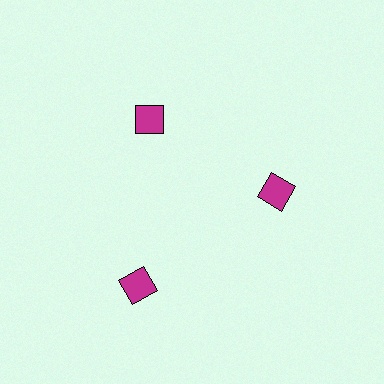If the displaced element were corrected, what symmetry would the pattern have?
It would have 3-fold rotational symmetry — the pattern would map onto itself every 120 degrees.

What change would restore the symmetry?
The symmetry would be restored by moving it inward, back onto the ring so that all 3 squares sit at equal angles and equal distance from the center.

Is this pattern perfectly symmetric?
No. The 3 magenta squares are arranged in a ring, but one element near the 7 o'clock position is pushed outward from the center, breaking the 3-fold rotational symmetry.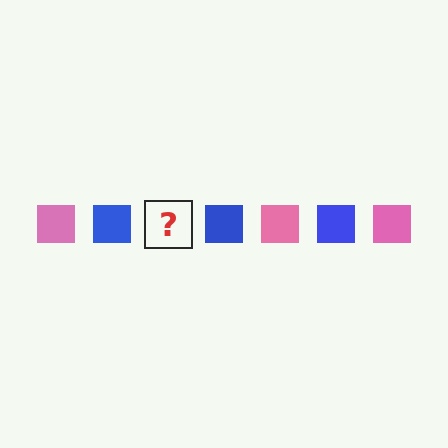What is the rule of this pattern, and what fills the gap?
The rule is that the pattern cycles through pink, blue squares. The gap should be filled with a pink square.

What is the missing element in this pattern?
The missing element is a pink square.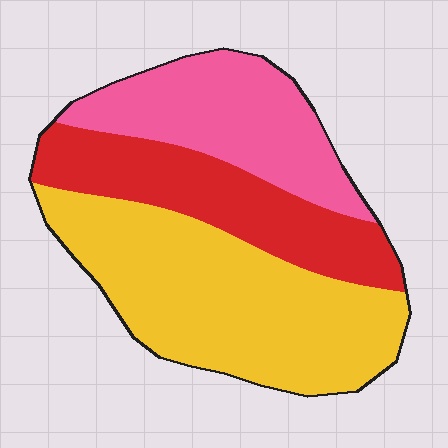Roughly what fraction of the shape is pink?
Pink takes up between a quarter and a half of the shape.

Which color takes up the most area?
Yellow, at roughly 45%.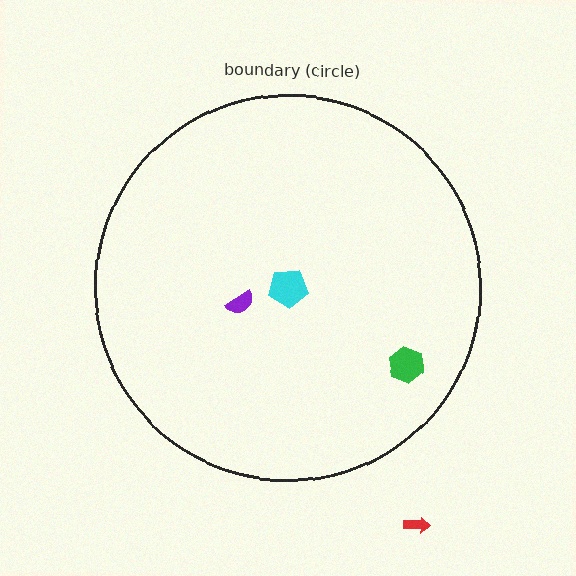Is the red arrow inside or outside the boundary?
Outside.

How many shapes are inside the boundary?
3 inside, 1 outside.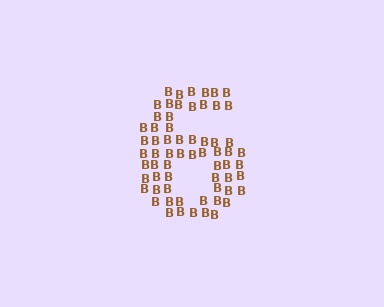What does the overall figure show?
The overall figure shows the digit 6.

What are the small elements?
The small elements are letter B's.